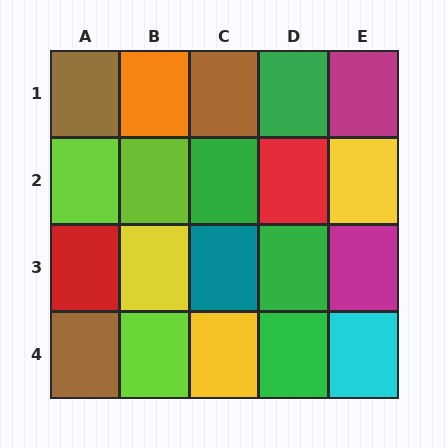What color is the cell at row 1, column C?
Brown.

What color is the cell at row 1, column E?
Magenta.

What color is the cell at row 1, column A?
Brown.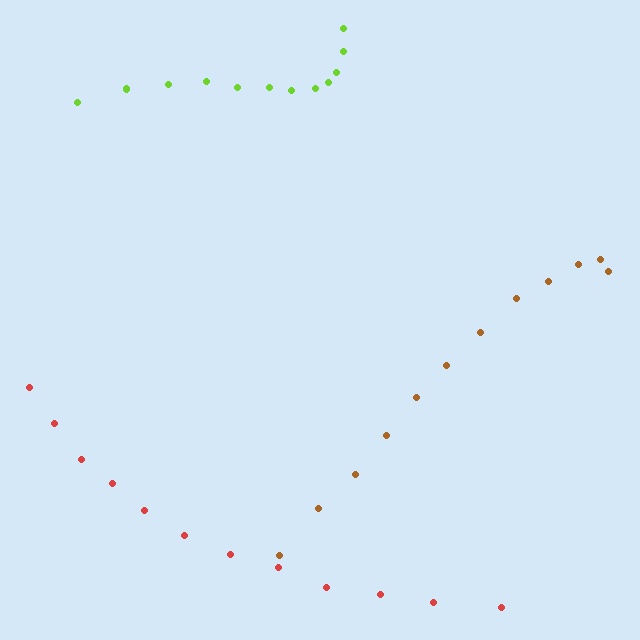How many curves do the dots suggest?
There are 3 distinct paths.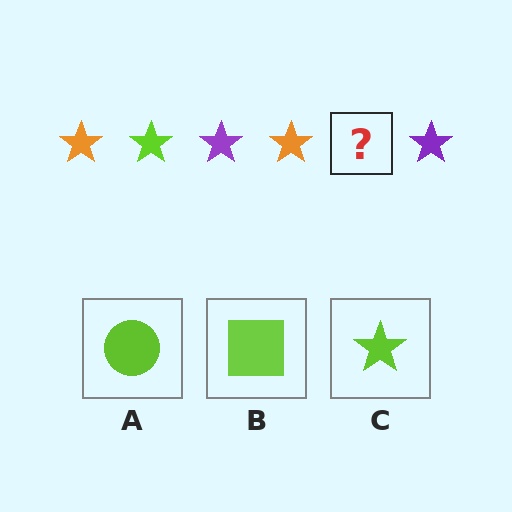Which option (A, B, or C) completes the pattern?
C.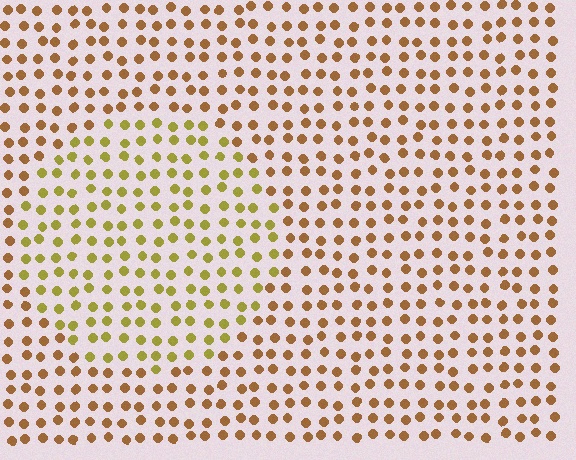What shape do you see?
I see a circle.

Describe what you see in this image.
The image is filled with small brown elements in a uniform arrangement. A circle-shaped region is visible where the elements are tinted to a slightly different hue, forming a subtle color boundary.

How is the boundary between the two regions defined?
The boundary is defined purely by a slight shift in hue (about 32 degrees). Spacing, size, and orientation are identical on both sides.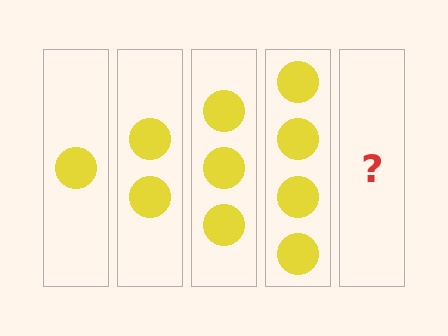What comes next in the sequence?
The next element should be 5 circles.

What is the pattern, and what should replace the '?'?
The pattern is that each step adds one more circle. The '?' should be 5 circles.